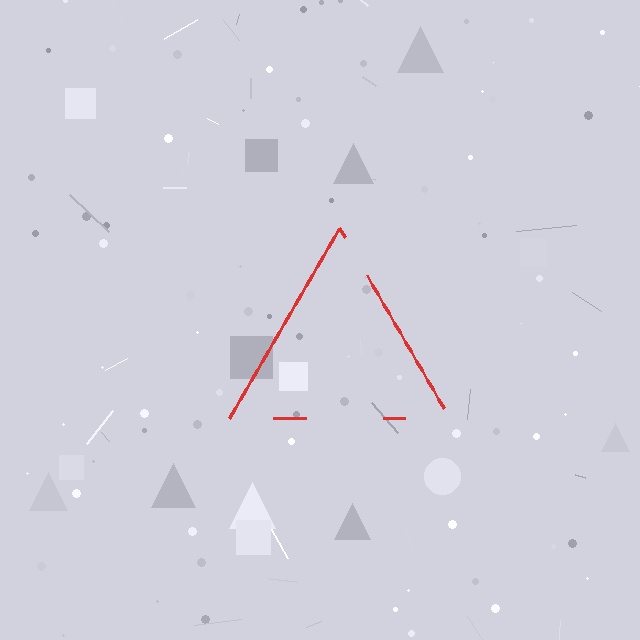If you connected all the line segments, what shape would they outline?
They would outline a triangle.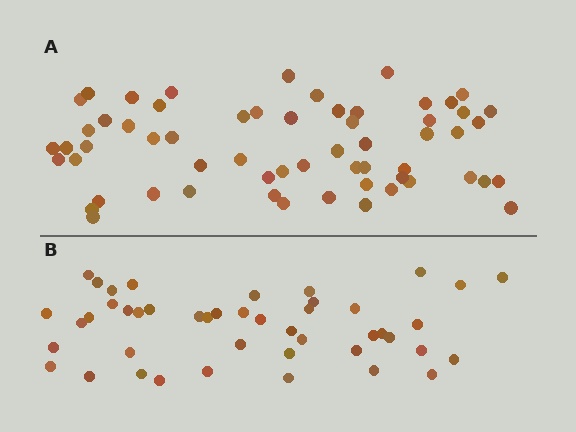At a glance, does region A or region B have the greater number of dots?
Region A (the top region) has more dots.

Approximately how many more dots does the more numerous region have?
Region A has approximately 15 more dots than region B.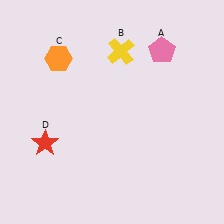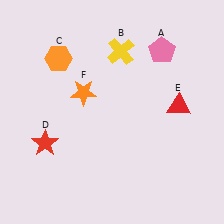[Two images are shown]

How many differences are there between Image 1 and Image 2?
There are 2 differences between the two images.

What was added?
A red triangle (E), an orange star (F) were added in Image 2.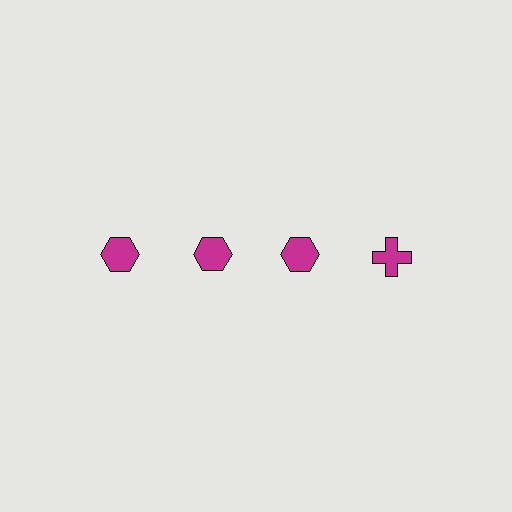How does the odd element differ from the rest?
It has a different shape: cross instead of hexagon.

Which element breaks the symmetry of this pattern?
The magenta cross in the top row, second from right column breaks the symmetry. All other shapes are magenta hexagons.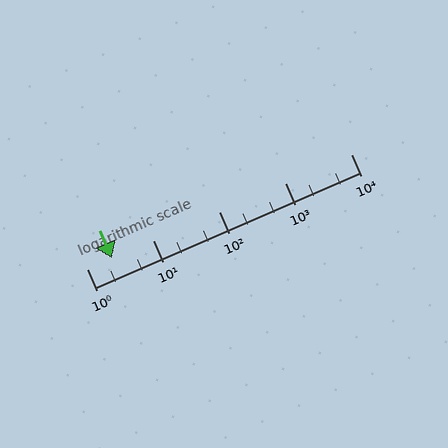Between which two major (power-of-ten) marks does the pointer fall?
The pointer is between 1 and 10.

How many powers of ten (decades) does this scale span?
The scale spans 4 decades, from 1 to 10000.